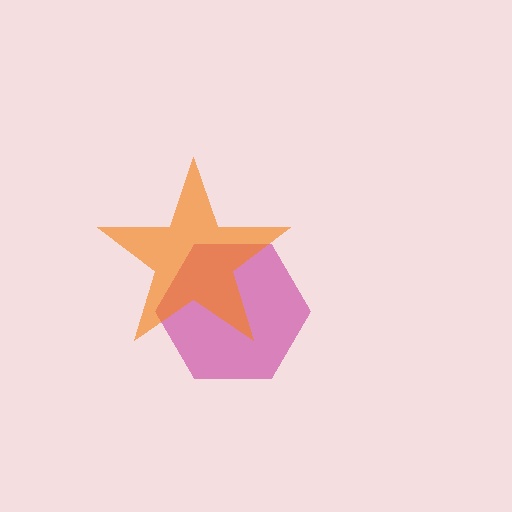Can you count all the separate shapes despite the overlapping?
Yes, there are 2 separate shapes.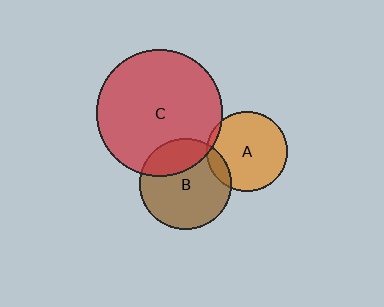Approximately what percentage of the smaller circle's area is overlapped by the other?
Approximately 5%.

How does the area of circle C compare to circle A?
Approximately 2.4 times.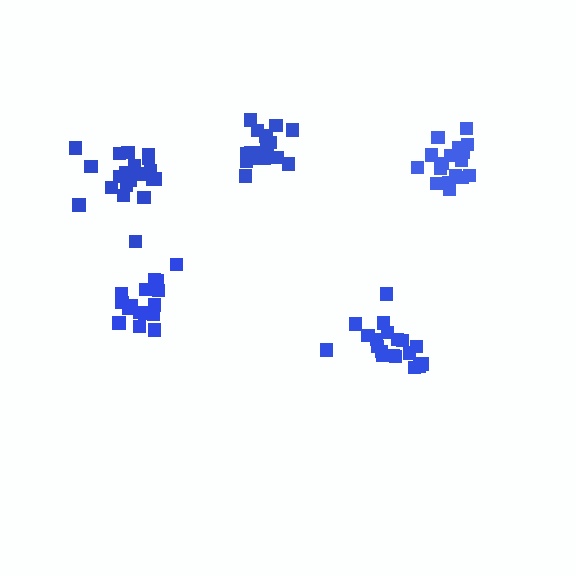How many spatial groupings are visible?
There are 5 spatial groupings.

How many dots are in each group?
Group 1: 16 dots, Group 2: 19 dots, Group 3: 18 dots, Group 4: 21 dots, Group 5: 18 dots (92 total).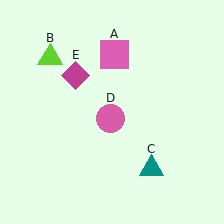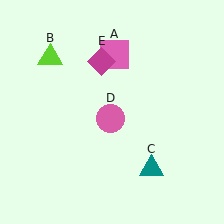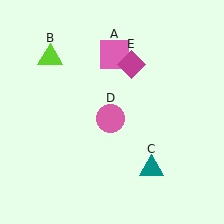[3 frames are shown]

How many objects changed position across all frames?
1 object changed position: magenta diamond (object E).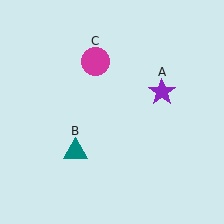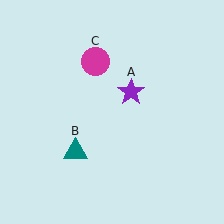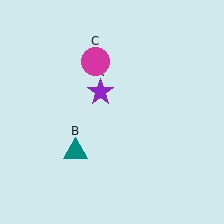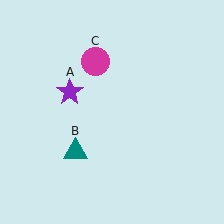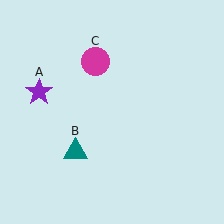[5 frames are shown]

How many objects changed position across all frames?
1 object changed position: purple star (object A).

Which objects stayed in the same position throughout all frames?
Teal triangle (object B) and magenta circle (object C) remained stationary.